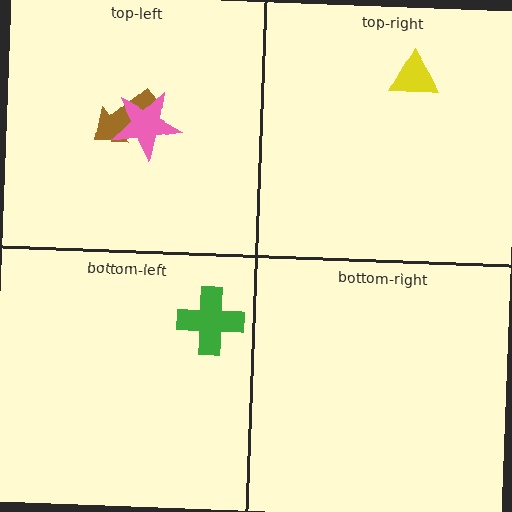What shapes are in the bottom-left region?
The green cross.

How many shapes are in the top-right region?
1.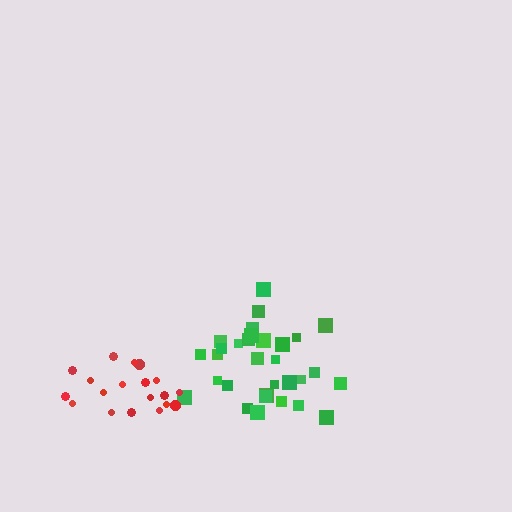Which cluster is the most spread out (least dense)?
Red.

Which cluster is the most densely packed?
Green.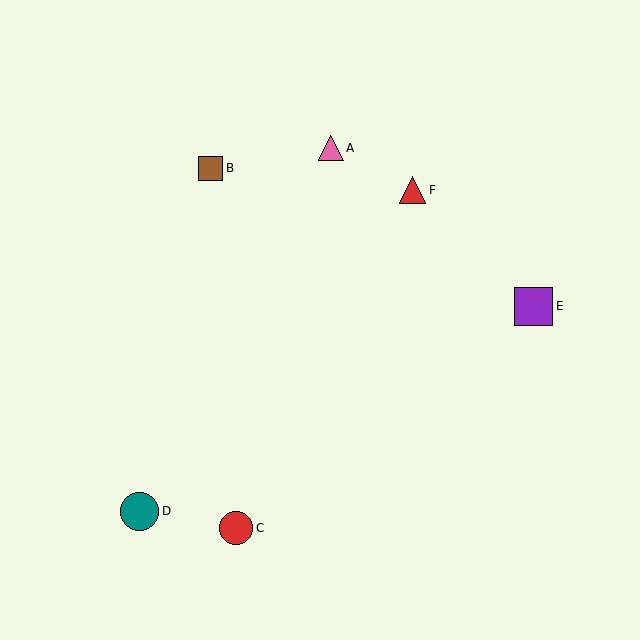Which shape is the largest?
The teal circle (labeled D) is the largest.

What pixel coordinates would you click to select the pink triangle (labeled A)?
Click at (331, 148) to select the pink triangle A.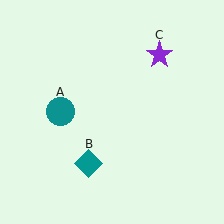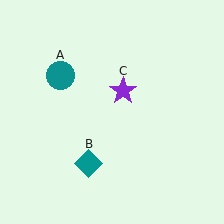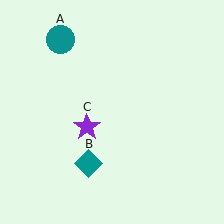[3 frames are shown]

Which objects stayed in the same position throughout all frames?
Teal diamond (object B) remained stationary.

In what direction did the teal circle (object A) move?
The teal circle (object A) moved up.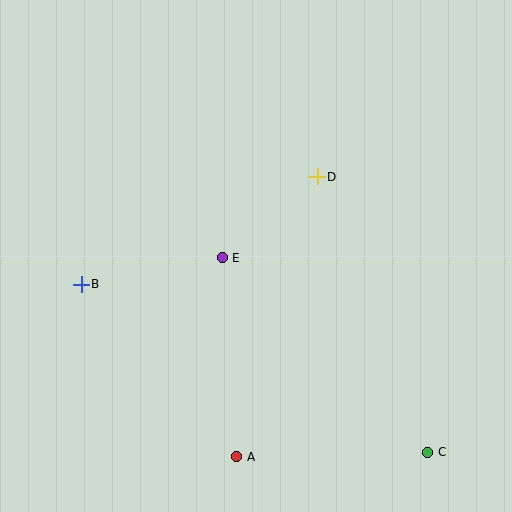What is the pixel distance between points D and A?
The distance between D and A is 291 pixels.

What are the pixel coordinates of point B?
Point B is at (81, 284).